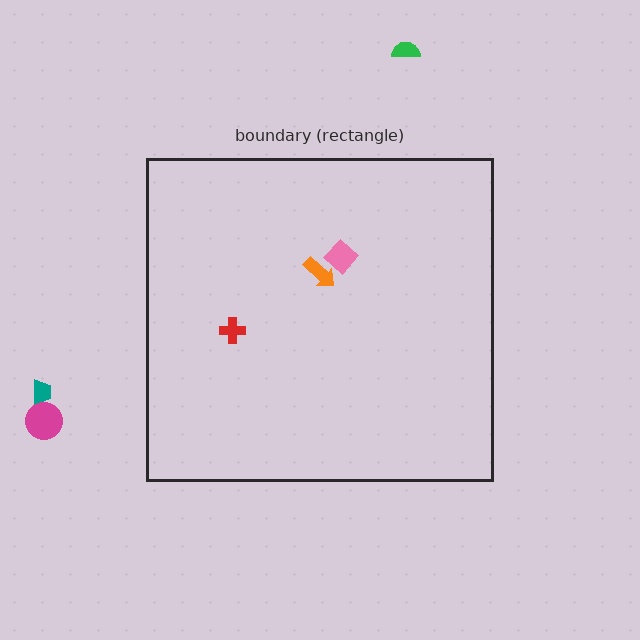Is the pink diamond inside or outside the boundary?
Inside.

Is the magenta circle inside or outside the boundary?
Outside.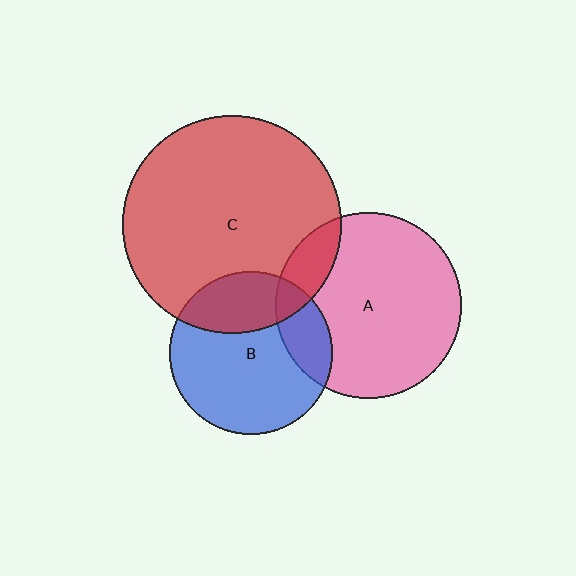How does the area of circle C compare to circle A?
Approximately 1.4 times.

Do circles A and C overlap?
Yes.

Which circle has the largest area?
Circle C (red).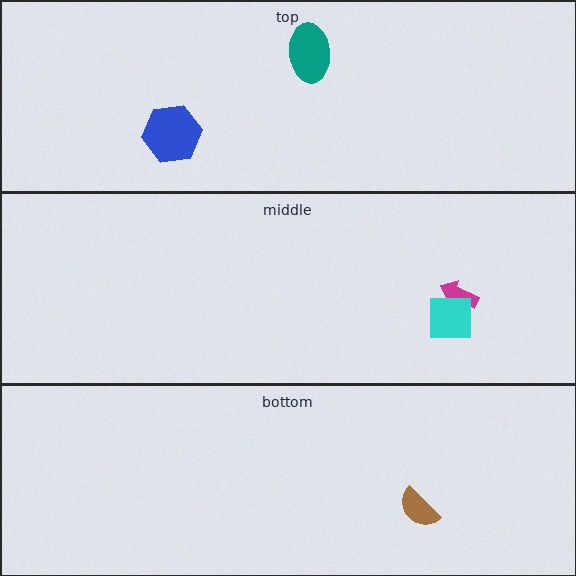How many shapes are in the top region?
2.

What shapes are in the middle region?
The magenta arrow, the cyan square.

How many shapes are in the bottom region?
1.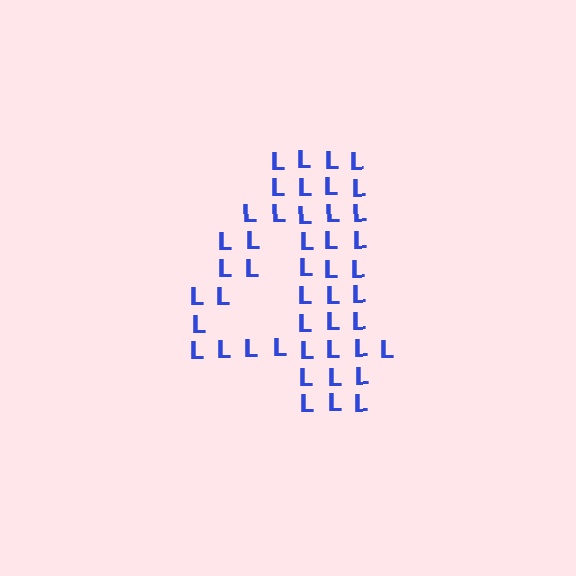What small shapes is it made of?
It is made of small letter L's.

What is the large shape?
The large shape is the digit 4.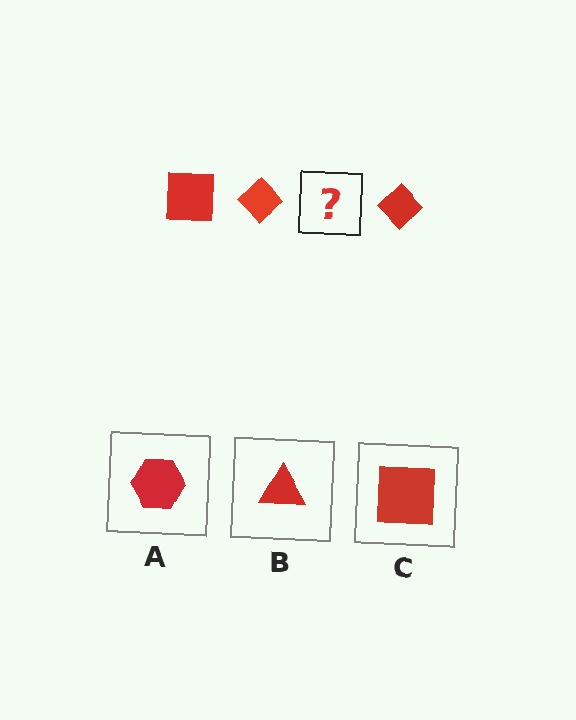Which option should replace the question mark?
Option C.